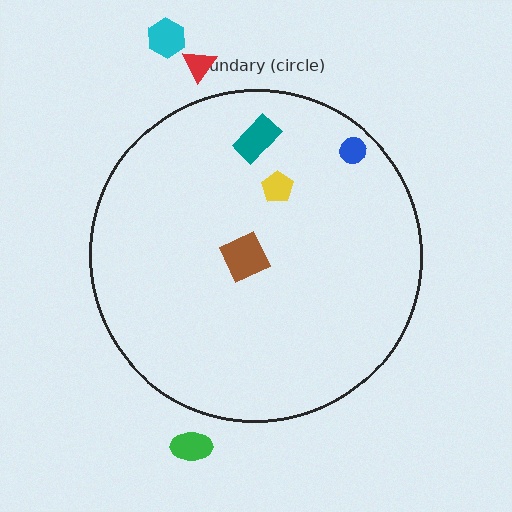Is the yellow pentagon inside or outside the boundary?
Inside.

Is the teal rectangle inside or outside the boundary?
Inside.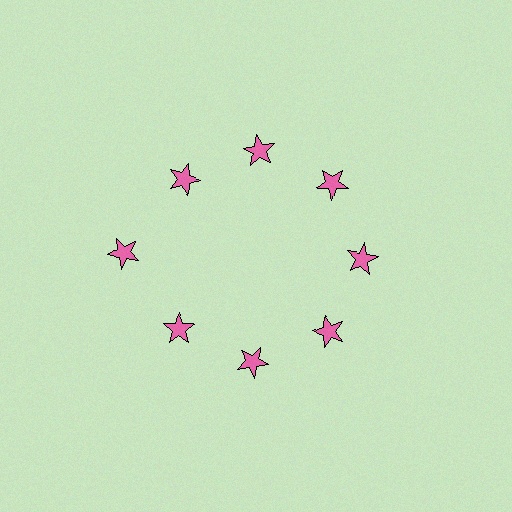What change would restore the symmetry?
The symmetry would be restored by moving it inward, back onto the ring so that all 8 stars sit at equal angles and equal distance from the center.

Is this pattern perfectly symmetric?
No. The 8 pink stars are arranged in a ring, but one element near the 9 o'clock position is pushed outward from the center, breaking the 8-fold rotational symmetry.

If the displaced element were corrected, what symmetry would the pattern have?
It would have 8-fold rotational symmetry — the pattern would map onto itself every 45 degrees.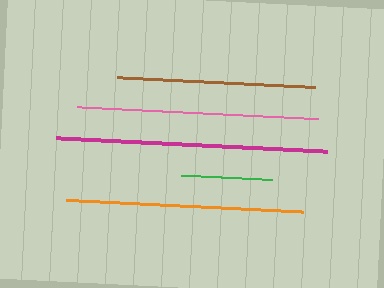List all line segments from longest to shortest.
From longest to shortest: magenta, pink, orange, brown, green.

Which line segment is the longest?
The magenta line is the longest at approximately 271 pixels.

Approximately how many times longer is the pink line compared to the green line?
The pink line is approximately 2.6 times the length of the green line.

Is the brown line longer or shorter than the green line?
The brown line is longer than the green line.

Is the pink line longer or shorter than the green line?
The pink line is longer than the green line.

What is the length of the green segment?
The green segment is approximately 91 pixels long.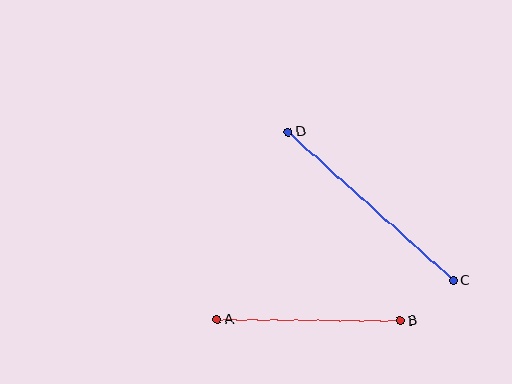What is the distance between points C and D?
The distance is approximately 222 pixels.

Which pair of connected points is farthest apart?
Points C and D are farthest apart.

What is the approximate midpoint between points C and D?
The midpoint is at approximately (371, 206) pixels.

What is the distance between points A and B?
The distance is approximately 183 pixels.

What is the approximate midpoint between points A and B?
The midpoint is at approximately (309, 320) pixels.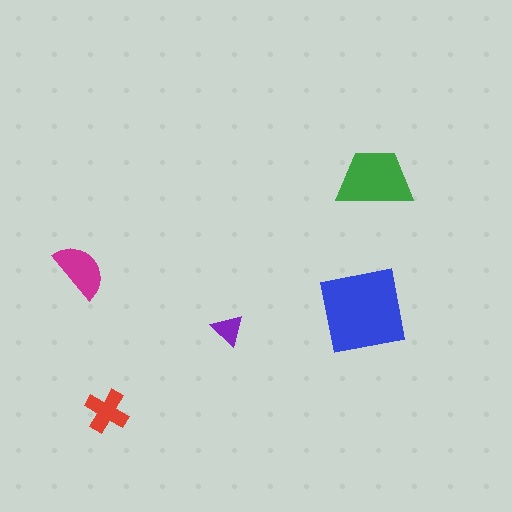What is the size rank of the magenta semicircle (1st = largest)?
3rd.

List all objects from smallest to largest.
The purple triangle, the red cross, the magenta semicircle, the green trapezoid, the blue square.